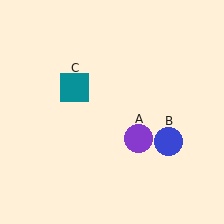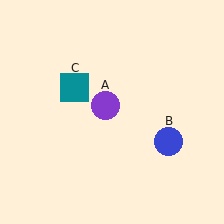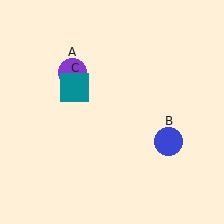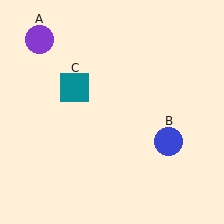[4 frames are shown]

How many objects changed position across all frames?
1 object changed position: purple circle (object A).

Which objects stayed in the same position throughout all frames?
Blue circle (object B) and teal square (object C) remained stationary.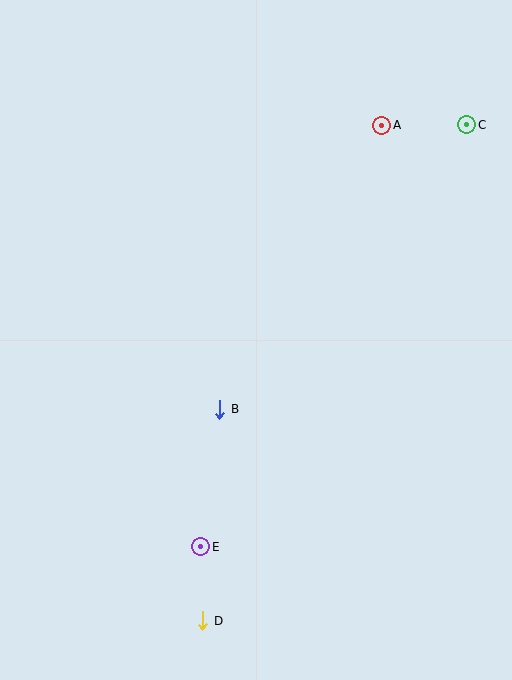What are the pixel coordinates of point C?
Point C is at (467, 125).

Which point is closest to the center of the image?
Point B at (220, 409) is closest to the center.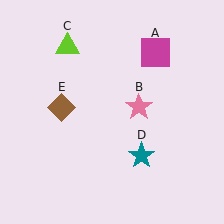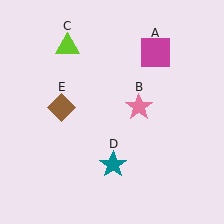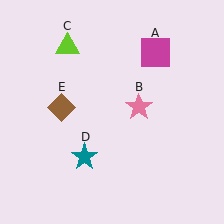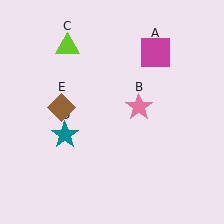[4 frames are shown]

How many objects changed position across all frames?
1 object changed position: teal star (object D).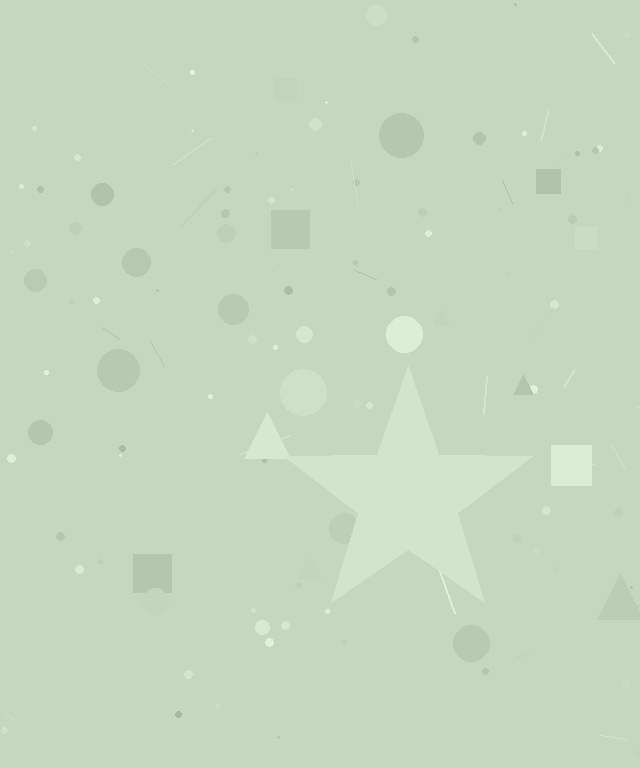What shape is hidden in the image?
A star is hidden in the image.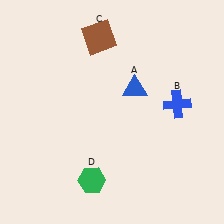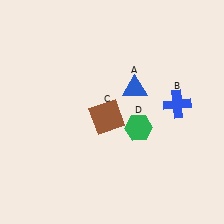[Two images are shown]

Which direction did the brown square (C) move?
The brown square (C) moved down.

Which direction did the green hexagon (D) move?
The green hexagon (D) moved up.